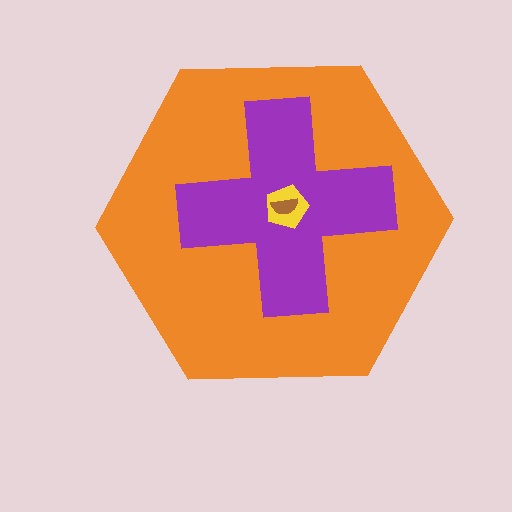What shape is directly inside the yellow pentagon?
The brown semicircle.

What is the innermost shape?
The brown semicircle.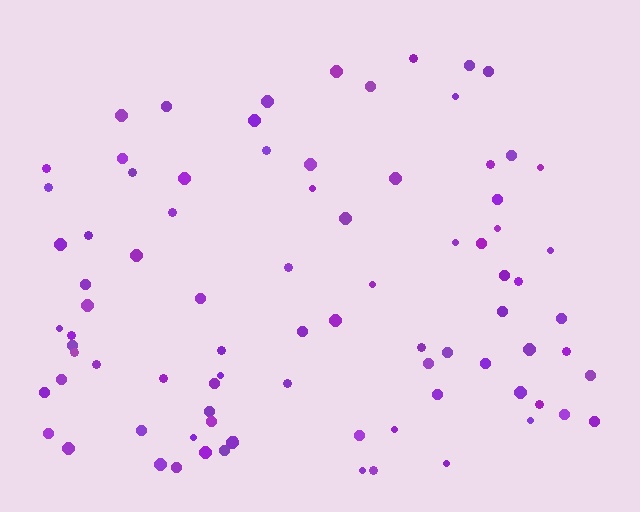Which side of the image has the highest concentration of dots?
The bottom.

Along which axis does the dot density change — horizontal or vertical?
Vertical.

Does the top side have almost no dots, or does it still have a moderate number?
Still a moderate number, just noticeably fewer than the bottom.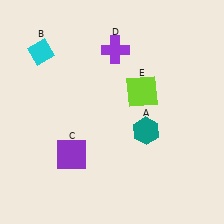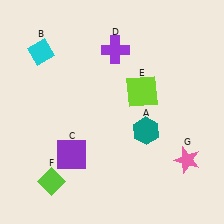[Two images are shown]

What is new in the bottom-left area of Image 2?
A lime diamond (F) was added in the bottom-left area of Image 2.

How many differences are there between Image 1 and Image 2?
There are 2 differences between the two images.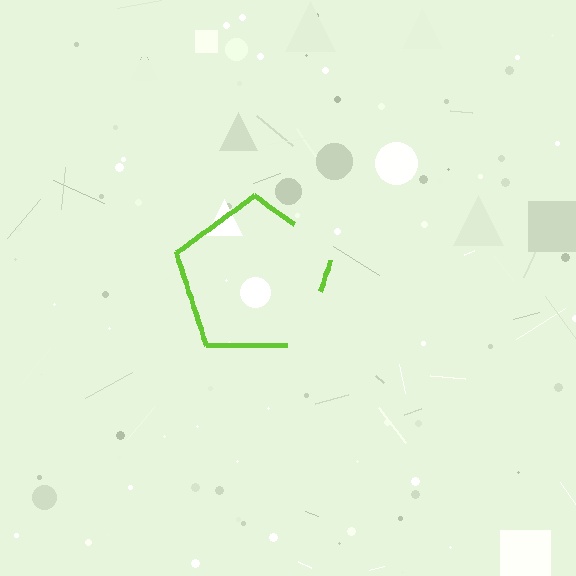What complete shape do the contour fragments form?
The contour fragments form a pentagon.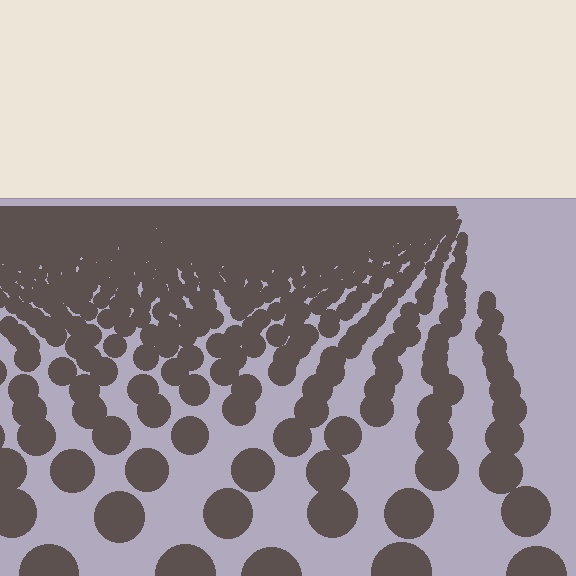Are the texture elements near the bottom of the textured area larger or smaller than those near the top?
Larger. Near the bottom, elements are closer to the viewer and appear at a bigger on-screen size.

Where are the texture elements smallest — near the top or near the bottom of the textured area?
Near the top.